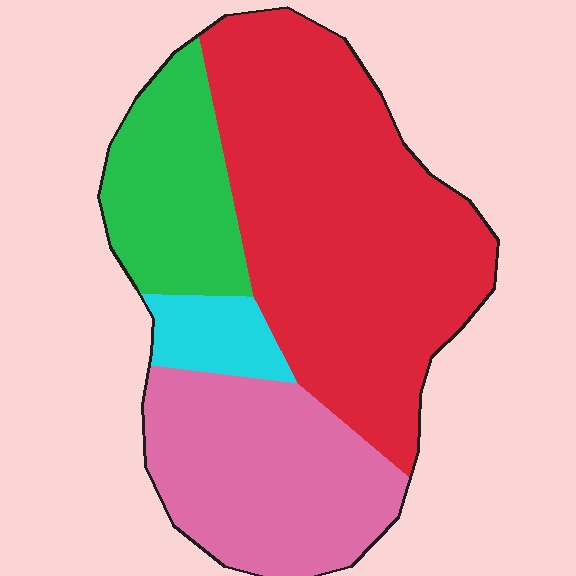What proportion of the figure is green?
Green covers about 15% of the figure.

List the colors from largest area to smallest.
From largest to smallest: red, pink, green, cyan.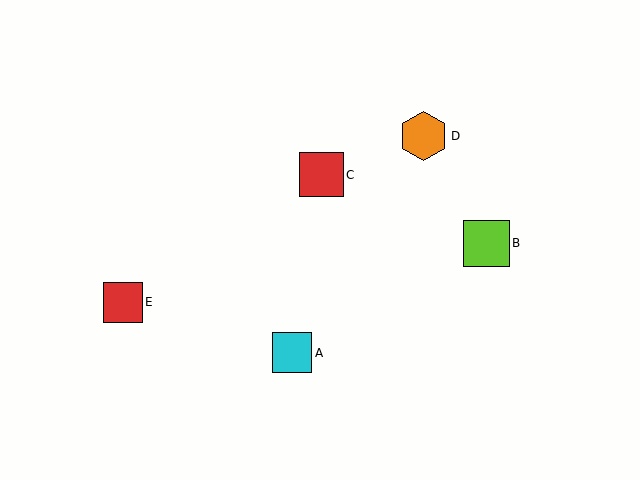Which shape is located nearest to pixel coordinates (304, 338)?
The cyan square (labeled A) at (292, 353) is nearest to that location.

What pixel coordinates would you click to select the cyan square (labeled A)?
Click at (292, 353) to select the cyan square A.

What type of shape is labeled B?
Shape B is a lime square.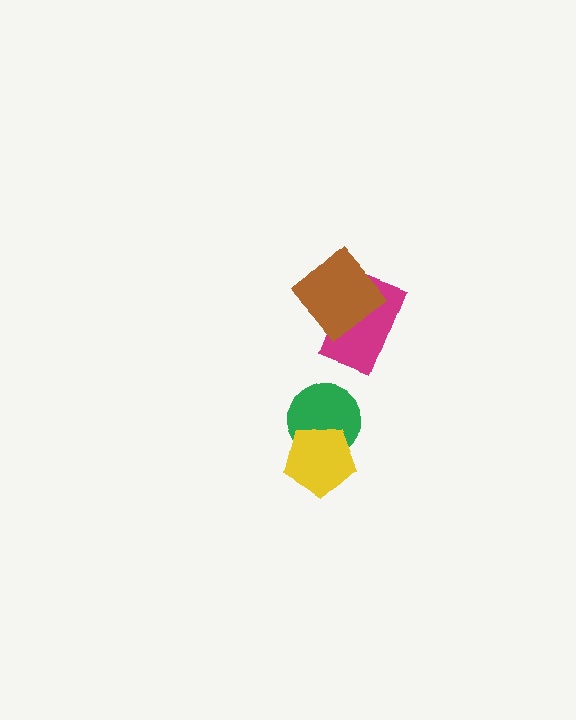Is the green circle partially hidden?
Yes, it is partially covered by another shape.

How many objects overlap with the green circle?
1 object overlaps with the green circle.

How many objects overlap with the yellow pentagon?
1 object overlaps with the yellow pentagon.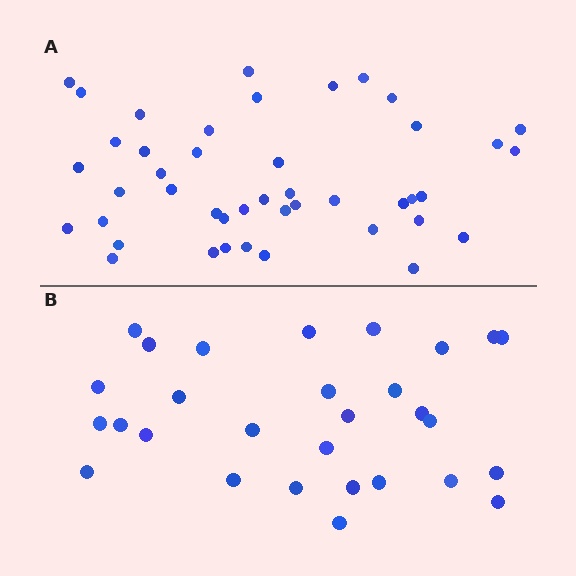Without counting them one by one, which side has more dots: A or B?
Region A (the top region) has more dots.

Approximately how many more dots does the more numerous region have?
Region A has approximately 15 more dots than region B.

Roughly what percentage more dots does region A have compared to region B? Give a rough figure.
About 50% more.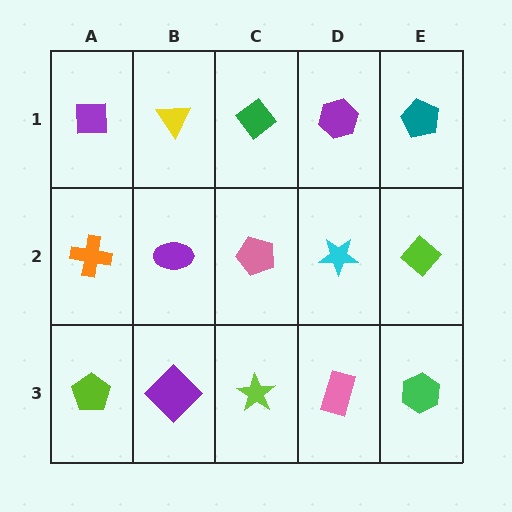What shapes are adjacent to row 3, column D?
A cyan star (row 2, column D), a lime star (row 3, column C), a green hexagon (row 3, column E).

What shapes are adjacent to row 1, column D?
A cyan star (row 2, column D), a green diamond (row 1, column C), a teal pentagon (row 1, column E).